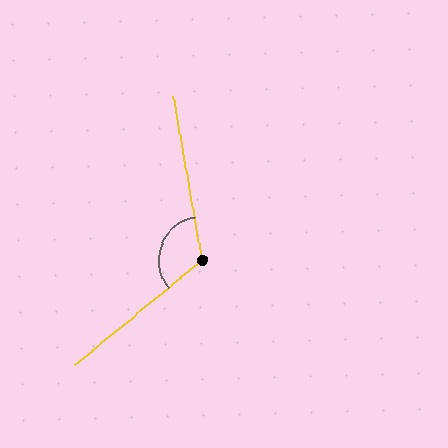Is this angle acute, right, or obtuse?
It is obtuse.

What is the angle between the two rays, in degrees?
Approximately 120 degrees.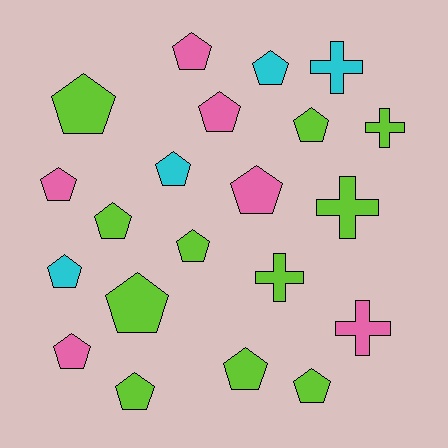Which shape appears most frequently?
Pentagon, with 16 objects.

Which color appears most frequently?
Lime, with 11 objects.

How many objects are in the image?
There are 21 objects.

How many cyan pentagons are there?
There are 3 cyan pentagons.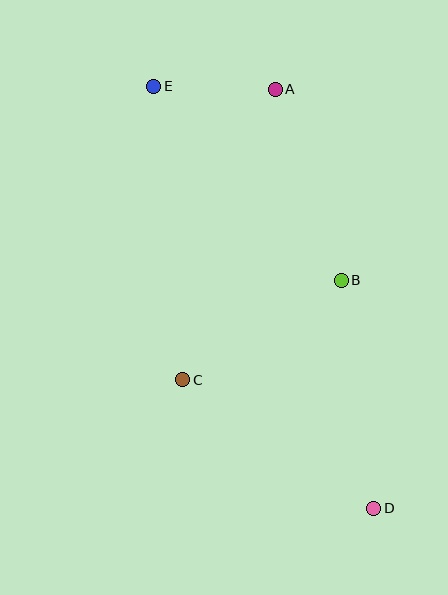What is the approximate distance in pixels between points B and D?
The distance between B and D is approximately 230 pixels.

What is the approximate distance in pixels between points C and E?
The distance between C and E is approximately 295 pixels.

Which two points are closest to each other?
Points A and E are closest to each other.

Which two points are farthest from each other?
Points D and E are farthest from each other.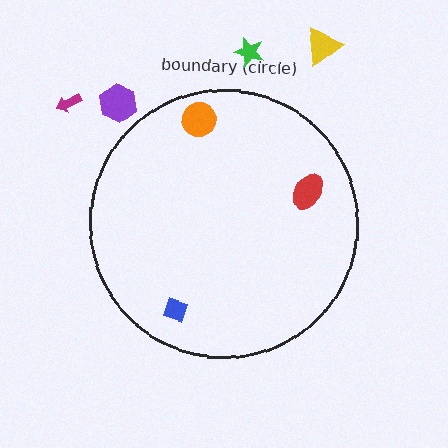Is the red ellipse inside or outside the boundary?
Inside.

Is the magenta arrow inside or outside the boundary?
Outside.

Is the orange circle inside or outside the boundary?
Inside.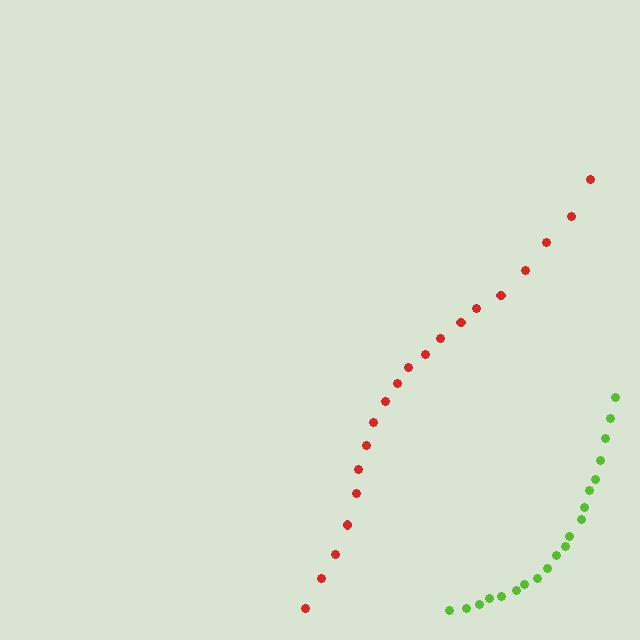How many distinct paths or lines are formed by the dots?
There are 2 distinct paths.